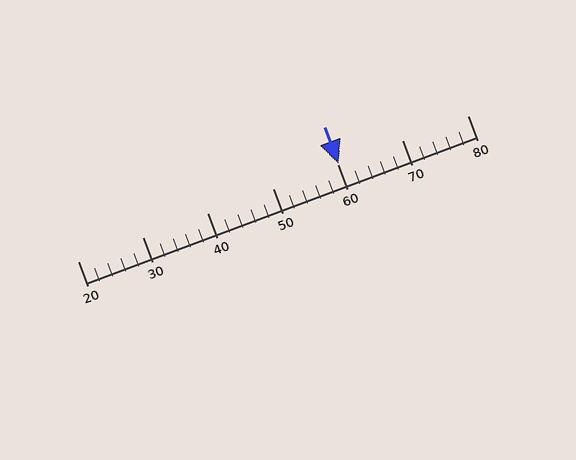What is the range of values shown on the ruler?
The ruler shows values from 20 to 80.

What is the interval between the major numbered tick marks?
The major tick marks are spaced 10 units apart.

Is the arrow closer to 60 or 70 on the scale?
The arrow is closer to 60.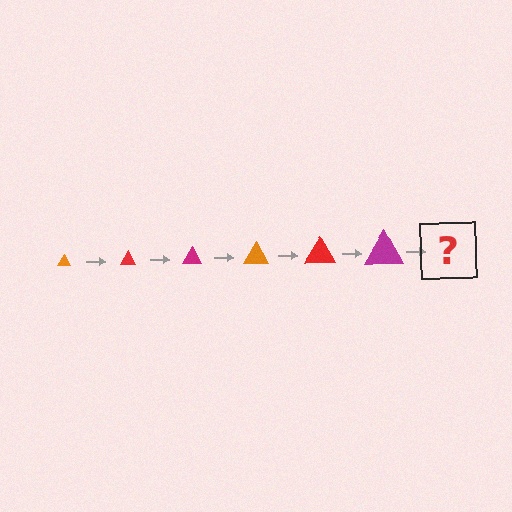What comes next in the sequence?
The next element should be an orange triangle, larger than the previous one.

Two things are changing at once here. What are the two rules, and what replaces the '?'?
The two rules are that the triangle grows larger each step and the color cycles through orange, red, and magenta. The '?' should be an orange triangle, larger than the previous one.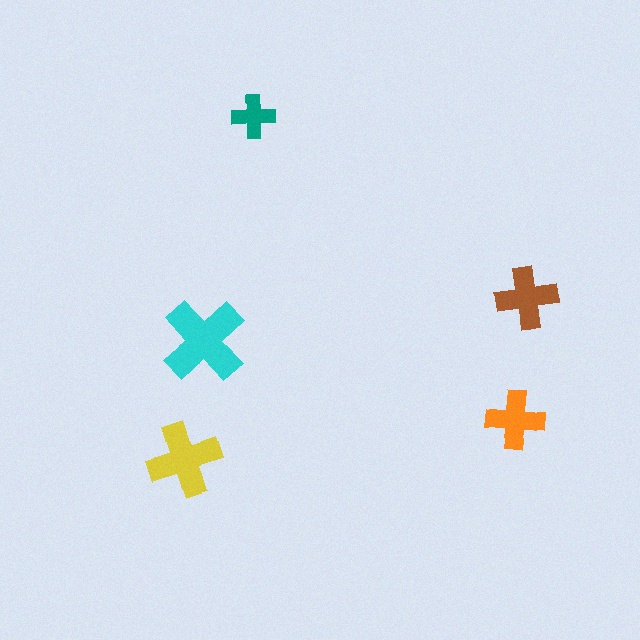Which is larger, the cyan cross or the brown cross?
The cyan one.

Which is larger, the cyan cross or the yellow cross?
The cyan one.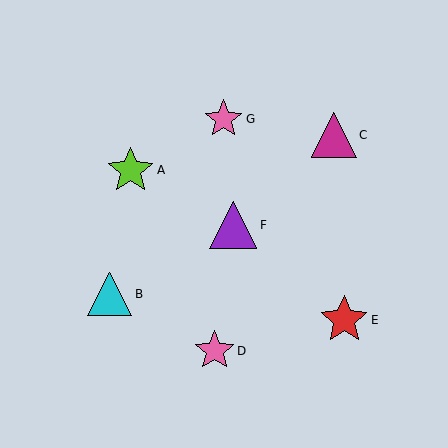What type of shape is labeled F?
Shape F is a purple triangle.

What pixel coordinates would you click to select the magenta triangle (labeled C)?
Click at (334, 135) to select the magenta triangle C.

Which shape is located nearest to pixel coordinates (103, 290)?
The cyan triangle (labeled B) at (110, 294) is nearest to that location.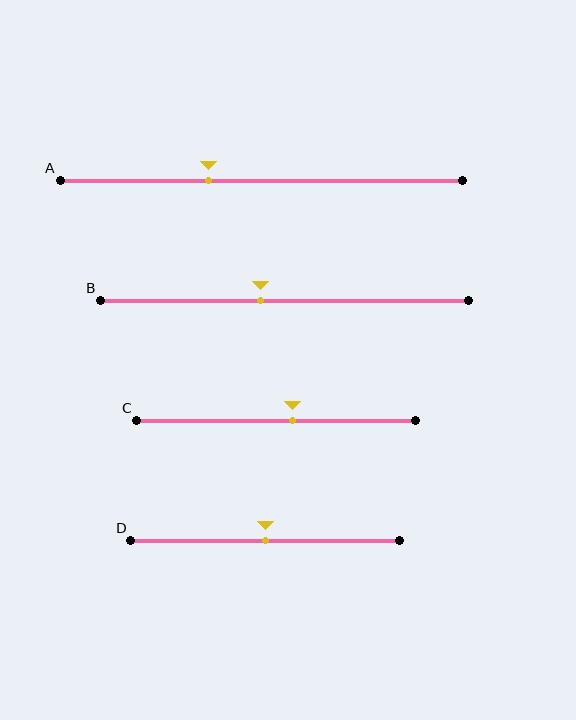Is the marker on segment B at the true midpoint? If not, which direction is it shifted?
No, the marker on segment B is shifted to the left by about 7% of the segment length.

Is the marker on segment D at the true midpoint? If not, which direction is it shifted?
Yes, the marker on segment D is at the true midpoint.